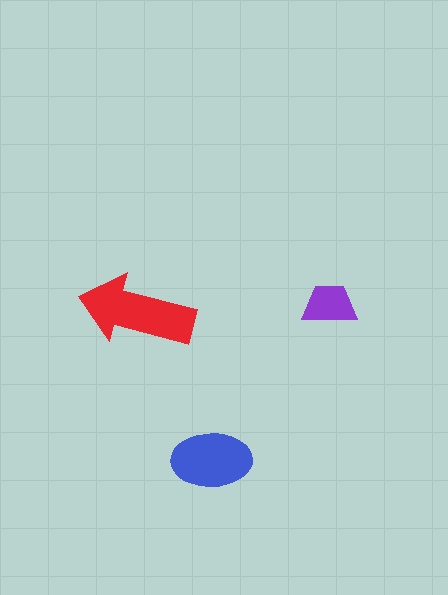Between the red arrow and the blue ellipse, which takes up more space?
The red arrow.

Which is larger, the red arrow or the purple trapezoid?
The red arrow.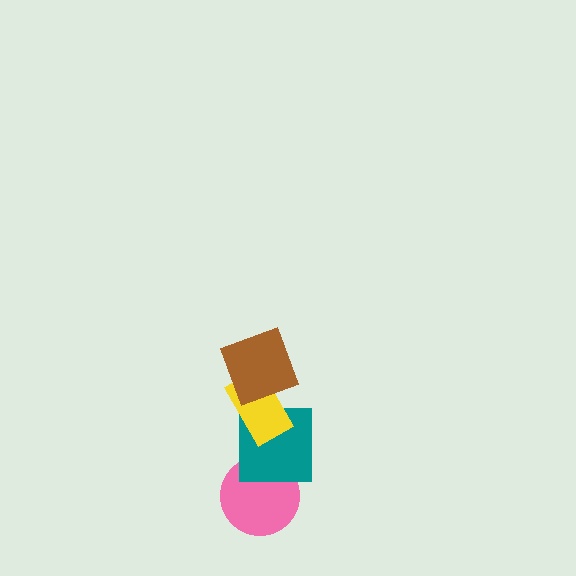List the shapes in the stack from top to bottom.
From top to bottom: the brown square, the yellow rectangle, the teal square, the pink circle.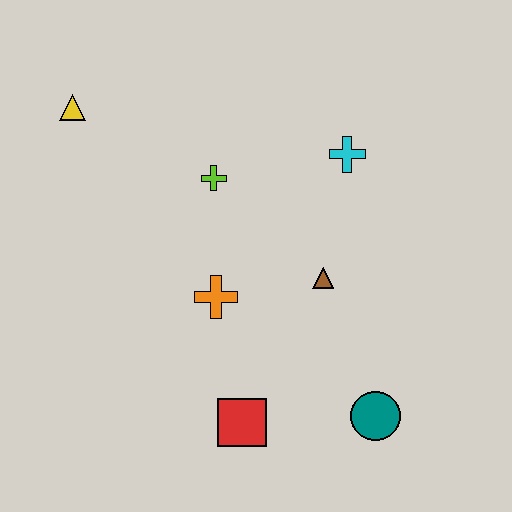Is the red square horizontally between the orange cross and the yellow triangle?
No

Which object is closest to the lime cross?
The orange cross is closest to the lime cross.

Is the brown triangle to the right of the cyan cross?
No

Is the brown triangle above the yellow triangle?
No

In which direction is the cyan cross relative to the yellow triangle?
The cyan cross is to the right of the yellow triangle.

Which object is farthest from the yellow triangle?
The teal circle is farthest from the yellow triangle.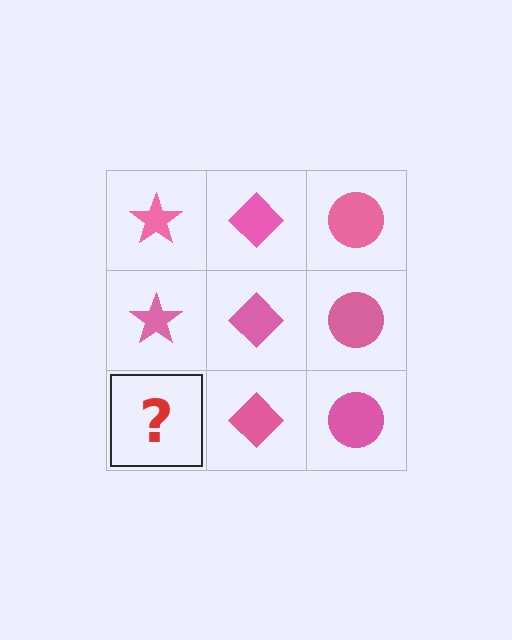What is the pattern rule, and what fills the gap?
The rule is that each column has a consistent shape. The gap should be filled with a pink star.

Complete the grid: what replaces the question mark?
The question mark should be replaced with a pink star.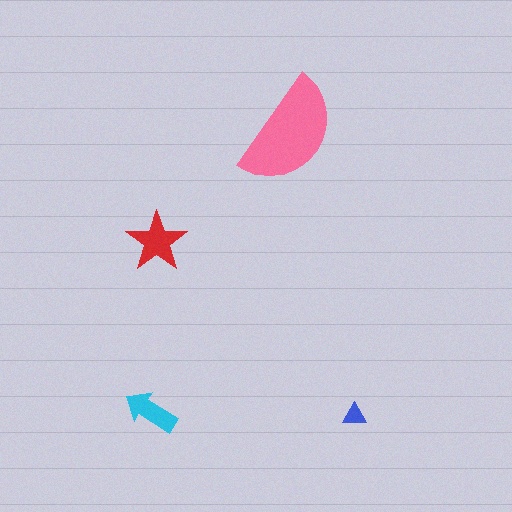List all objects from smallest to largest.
The blue triangle, the cyan arrow, the red star, the pink semicircle.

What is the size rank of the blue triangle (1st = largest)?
4th.